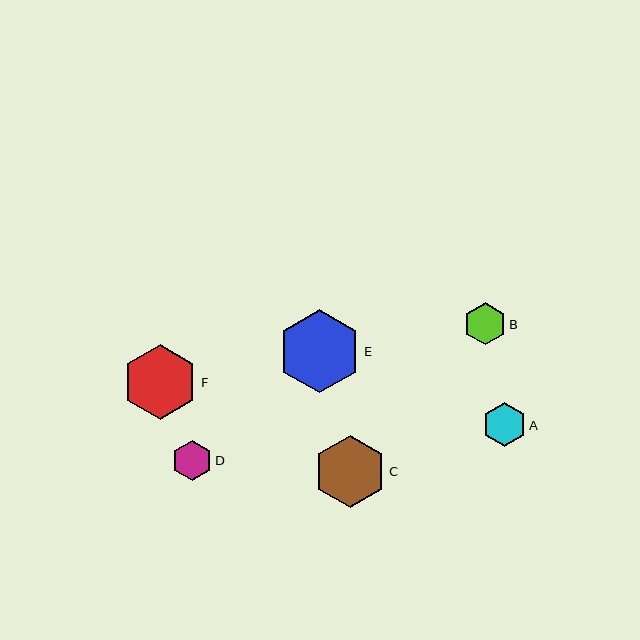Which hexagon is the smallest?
Hexagon D is the smallest with a size of approximately 41 pixels.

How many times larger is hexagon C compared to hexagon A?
Hexagon C is approximately 1.6 times the size of hexagon A.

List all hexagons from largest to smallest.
From largest to smallest: E, F, C, A, B, D.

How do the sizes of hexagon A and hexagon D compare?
Hexagon A and hexagon D are approximately the same size.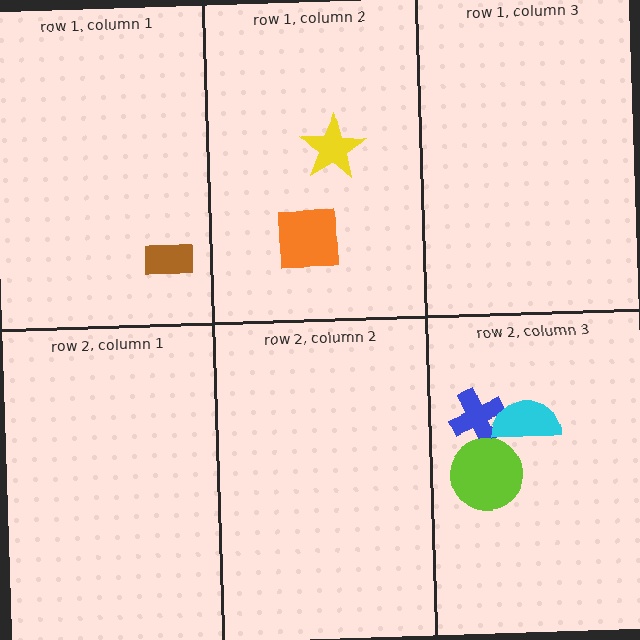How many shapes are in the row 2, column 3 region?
3.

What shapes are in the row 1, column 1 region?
The brown rectangle.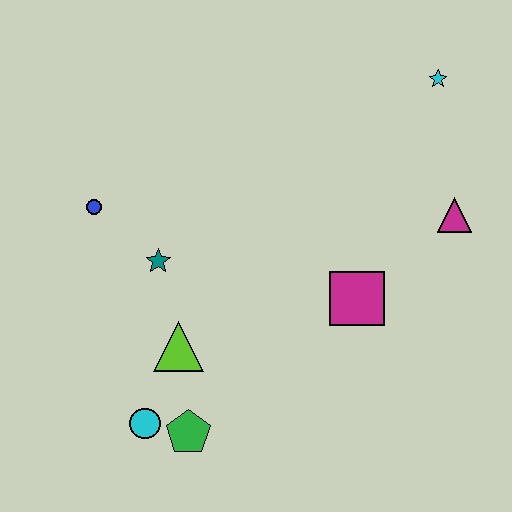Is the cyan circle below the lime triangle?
Yes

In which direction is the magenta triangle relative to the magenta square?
The magenta triangle is to the right of the magenta square.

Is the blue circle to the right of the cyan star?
No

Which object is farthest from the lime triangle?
The cyan star is farthest from the lime triangle.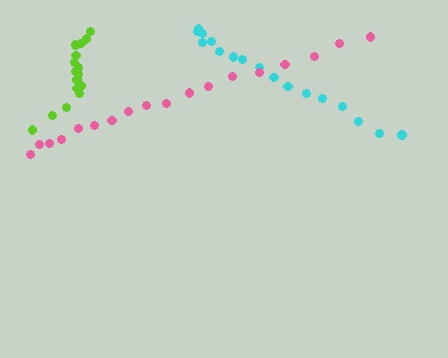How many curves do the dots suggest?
There are 3 distinct paths.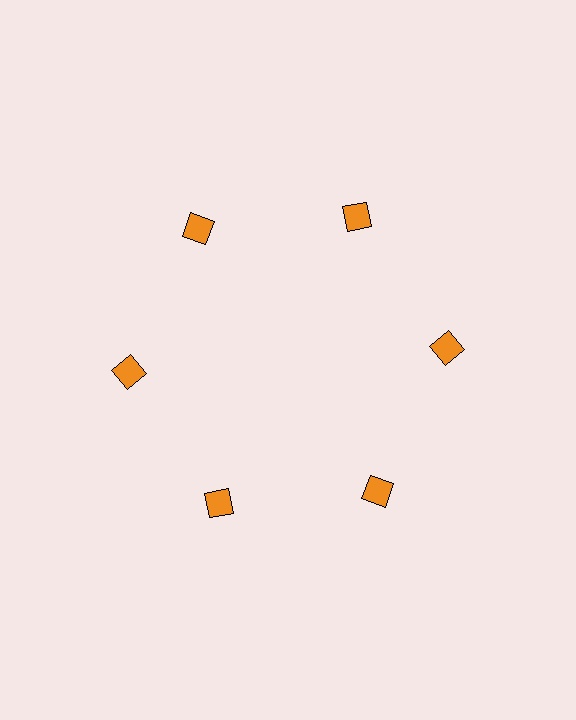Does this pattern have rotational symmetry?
Yes, this pattern has 6-fold rotational symmetry. It looks the same after rotating 60 degrees around the center.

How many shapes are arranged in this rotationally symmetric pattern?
There are 6 shapes, arranged in 6 groups of 1.